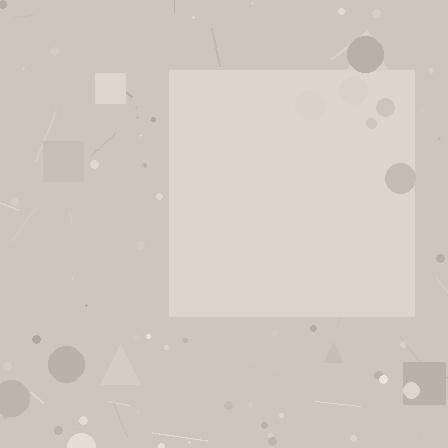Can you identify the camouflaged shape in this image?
The camouflaged shape is a square.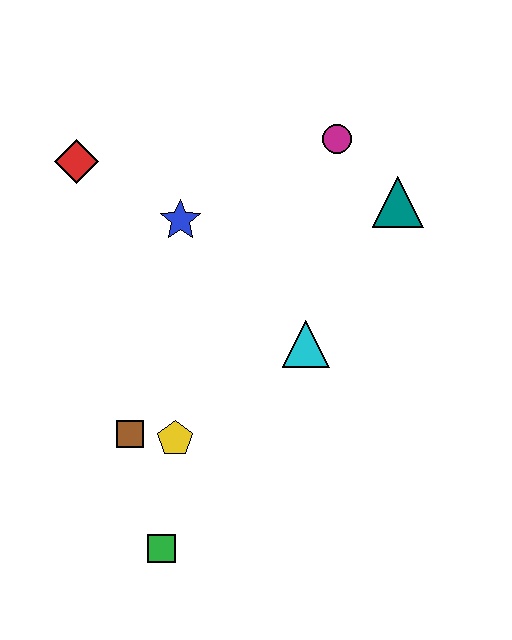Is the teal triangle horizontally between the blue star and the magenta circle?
No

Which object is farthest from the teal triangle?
The green square is farthest from the teal triangle.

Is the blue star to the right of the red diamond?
Yes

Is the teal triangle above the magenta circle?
No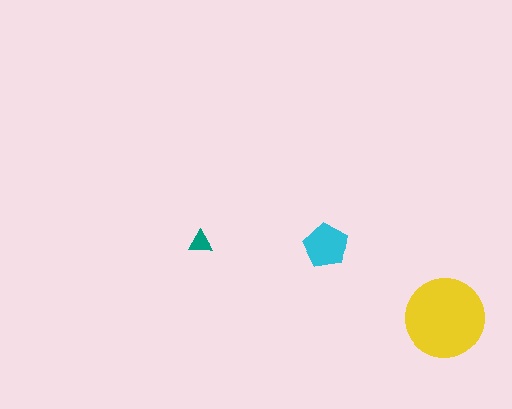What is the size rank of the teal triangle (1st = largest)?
3rd.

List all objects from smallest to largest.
The teal triangle, the cyan pentagon, the yellow circle.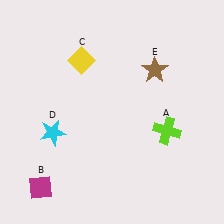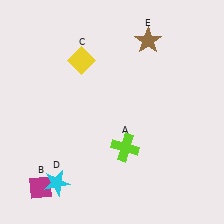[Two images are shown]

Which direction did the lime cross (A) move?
The lime cross (A) moved left.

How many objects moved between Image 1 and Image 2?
3 objects moved between the two images.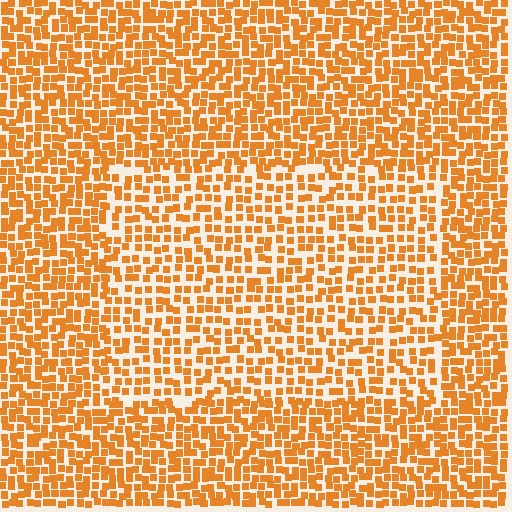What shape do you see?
I see a rectangle.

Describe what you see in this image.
The image contains small orange elements arranged at two different densities. A rectangle-shaped region is visible where the elements are less densely packed than the surrounding area.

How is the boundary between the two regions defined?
The boundary is defined by a change in element density (approximately 1.5x ratio). All elements are the same color, size, and shape.